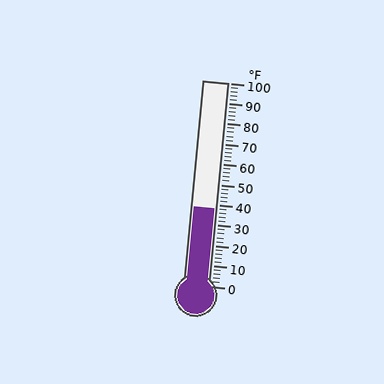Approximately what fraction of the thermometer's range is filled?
The thermometer is filled to approximately 40% of its range.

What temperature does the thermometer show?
The thermometer shows approximately 38°F.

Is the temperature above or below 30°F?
The temperature is above 30°F.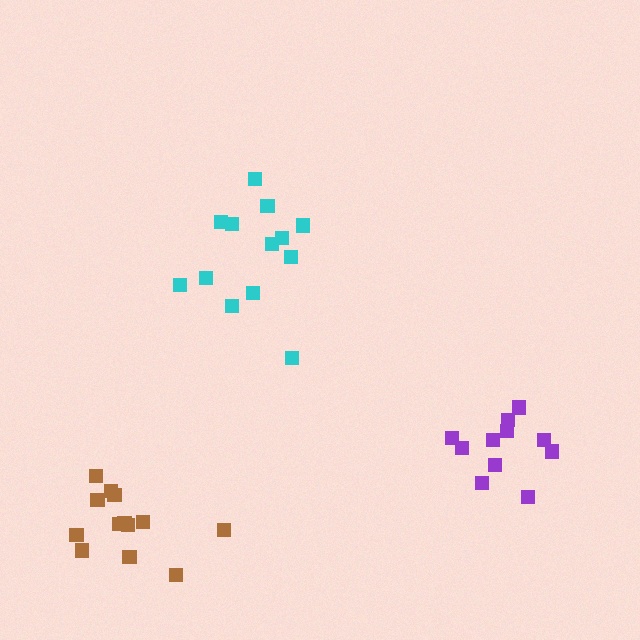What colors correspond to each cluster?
The clusters are colored: cyan, purple, brown.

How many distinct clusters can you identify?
There are 3 distinct clusters.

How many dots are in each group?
Group 1: 13 dots, Group 2: 11 dots, Group 3: 14 dots (38 total).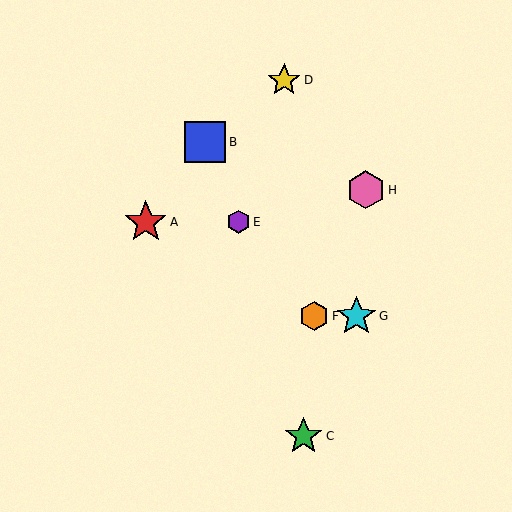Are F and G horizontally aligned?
Yes, both are at y≈316.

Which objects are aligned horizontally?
Objects F, G are aligned horizontally.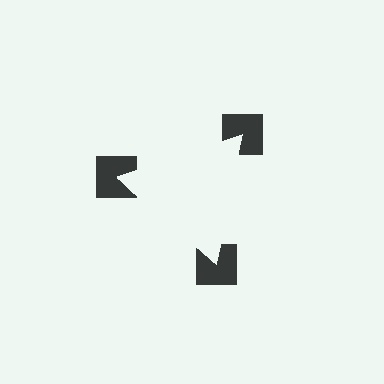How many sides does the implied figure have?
3 sides.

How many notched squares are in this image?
There are 3 — one at each vertex of the illusory triangle.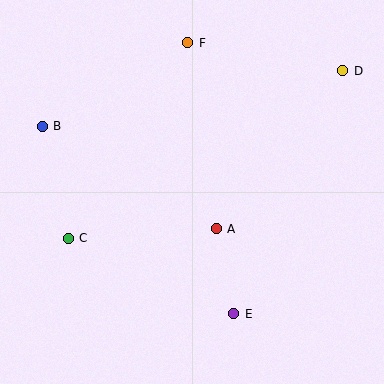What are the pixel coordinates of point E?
Point E is at (234, 314).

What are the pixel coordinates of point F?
Point F is at (188, 43).